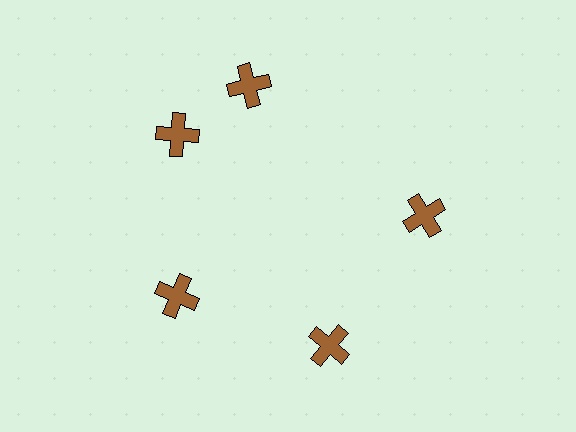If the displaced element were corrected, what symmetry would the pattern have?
It would have 5-fold rotational symmetry — the pattern would map onto itself every 72 degrees.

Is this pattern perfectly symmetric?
No. The 5 brown crosses are arranged in a ring, but one element near the 1 o'clock position is rotated out of alignment along the ring, breaking the 5-fold rotational symmetry.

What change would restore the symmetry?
The symmetry would be restored by rotating it back into even spacing with its neighbors so that all 5 crosses sit at equal angles and equal distance from the center.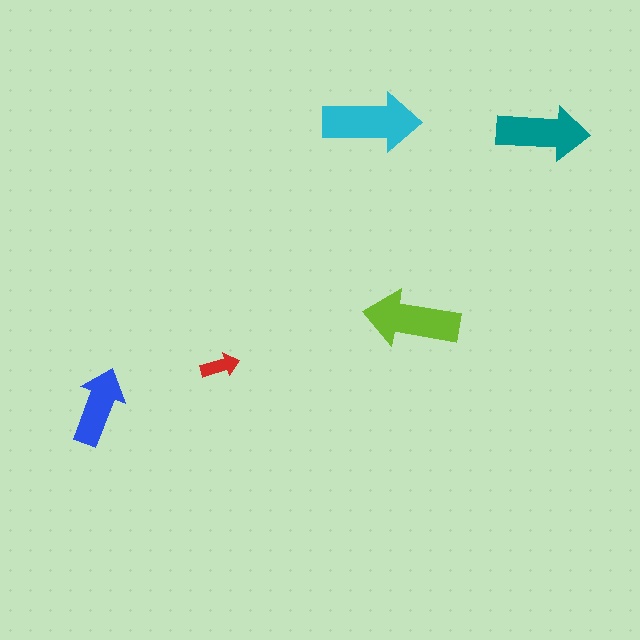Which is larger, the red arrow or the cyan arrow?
The cyan one.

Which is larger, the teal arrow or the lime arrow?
The lime one.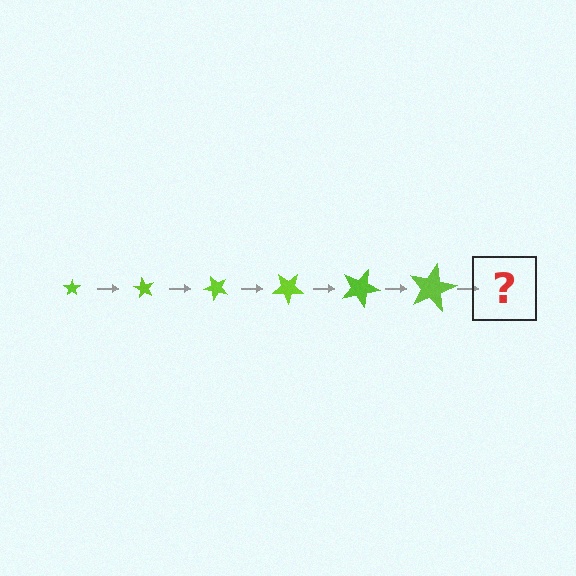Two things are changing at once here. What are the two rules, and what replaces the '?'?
The two rules are that the star grows larger each step and it rotates 60 degrees each step. The '?' should be a star, larger than the previous one and rotated 360 degrees from the start.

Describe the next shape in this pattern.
It should be a star, larger than the previous one and rotated 360 degrees from the start.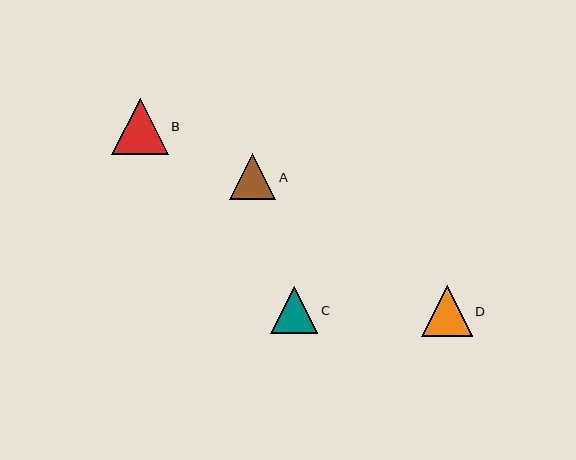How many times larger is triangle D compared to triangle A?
Triangle D is approximately 1.1 times the size of triangle A.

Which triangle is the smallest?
Triangle A is the smallest with a size of approximately 46 pixels.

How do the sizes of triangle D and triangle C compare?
Triangle D and triangle C are approximately the same size.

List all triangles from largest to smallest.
From largest to smallest: B, D, C, A.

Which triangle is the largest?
Triangle B is the largest with a size of approximately 57 pixels.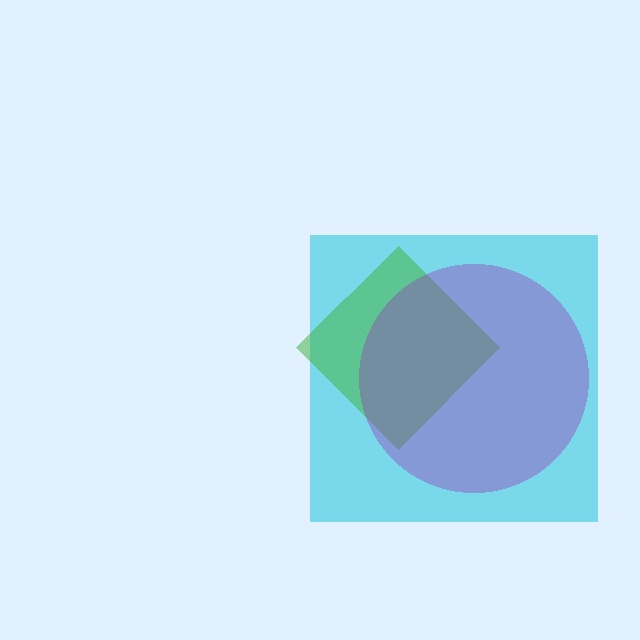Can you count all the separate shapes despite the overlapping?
Yes, there are 3 separate shapes.